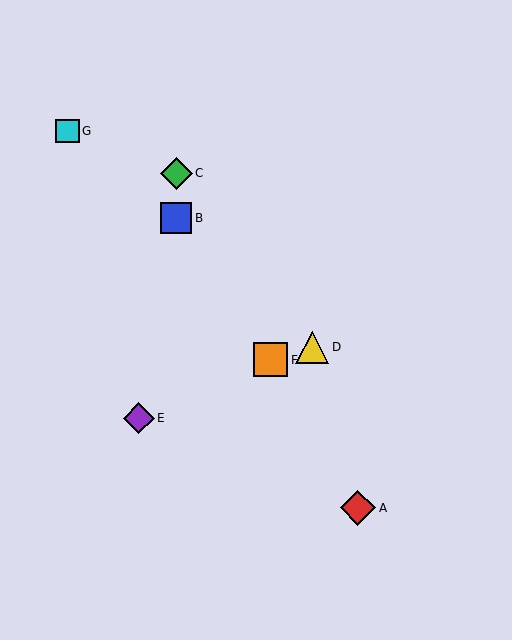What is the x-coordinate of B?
Object B is at x≈176.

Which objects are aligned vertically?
Objects B, C are aligned vertically.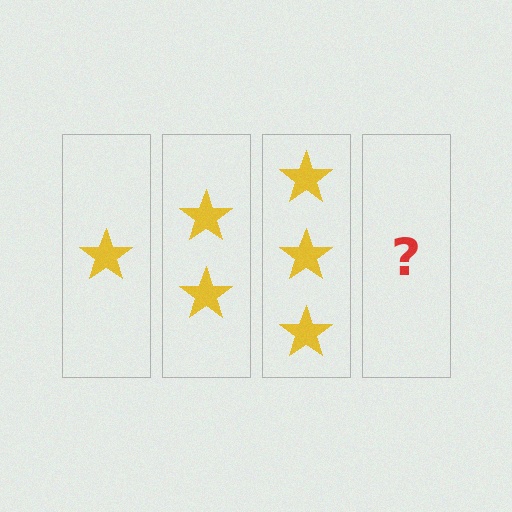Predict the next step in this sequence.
The next step is 4 stars.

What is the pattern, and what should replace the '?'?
The pattern is that each step adds one more star. The '?' should be 4 stars.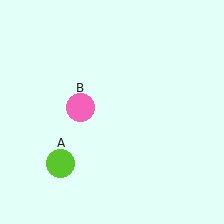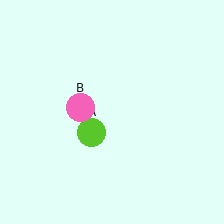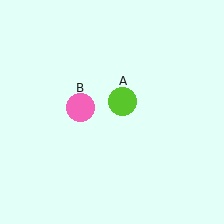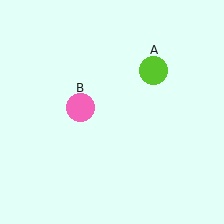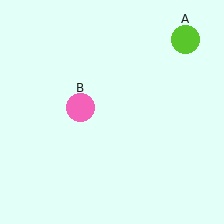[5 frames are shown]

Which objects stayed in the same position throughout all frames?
Pink circle (object B) remained stationary.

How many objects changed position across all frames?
1 object changed position: lime circle (object A).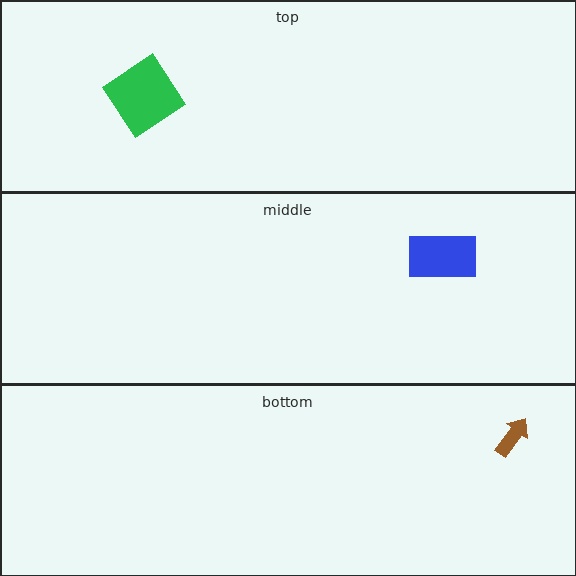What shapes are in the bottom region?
The brown arrow.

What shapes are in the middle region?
The blue rectangle.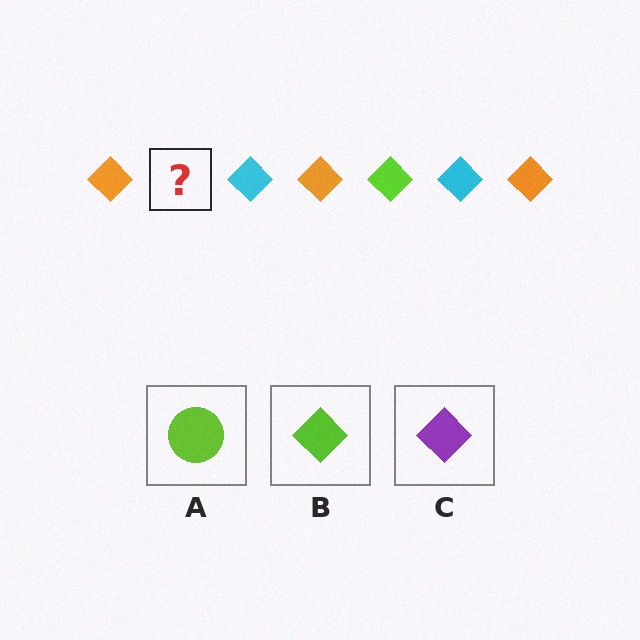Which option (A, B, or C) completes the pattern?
B.